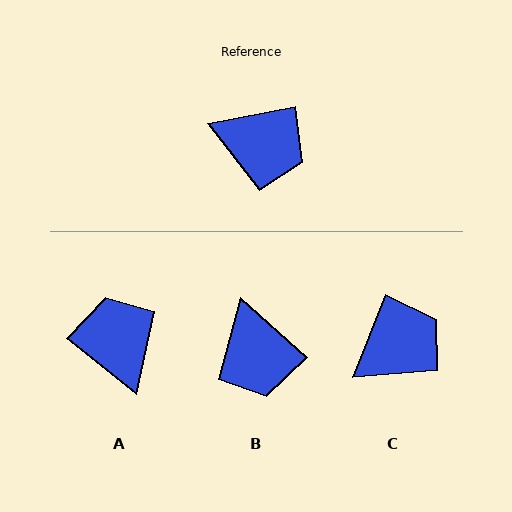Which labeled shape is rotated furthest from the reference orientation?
A, about 130 degrees away.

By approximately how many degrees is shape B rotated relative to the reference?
Approximately 53 degrees clockwise.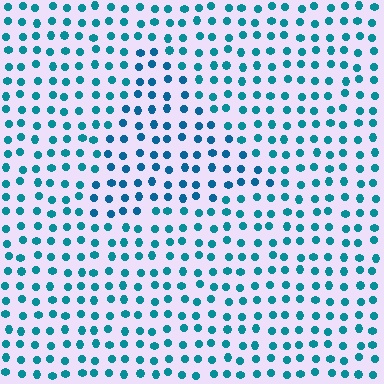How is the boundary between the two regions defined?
The boundary is defined purely by a slight shift in hue (about 17 degrees). Spacing, size, and orientation are identical on both sides.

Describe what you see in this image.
The image is filled with small teal elements in a uniform arrangement. A triangle-shaped region is visible where the elements are tinted to a slightly different hue, forming a subtle color boundary.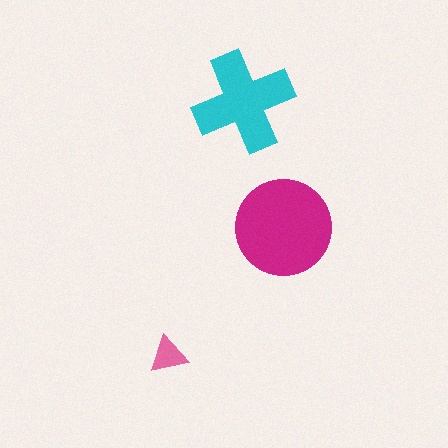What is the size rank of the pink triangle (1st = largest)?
3rd.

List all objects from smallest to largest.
The pink triangle, the cyan cross, the magenta circle.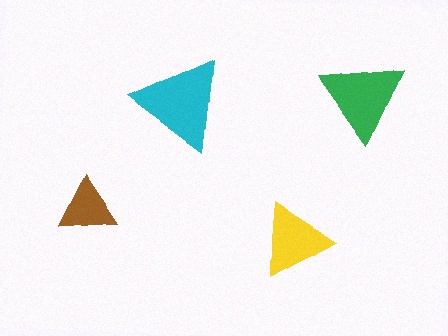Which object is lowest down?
The yellow triangle is bottommost.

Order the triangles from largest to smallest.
the cyan one, the green one, the yellow one, the brown one.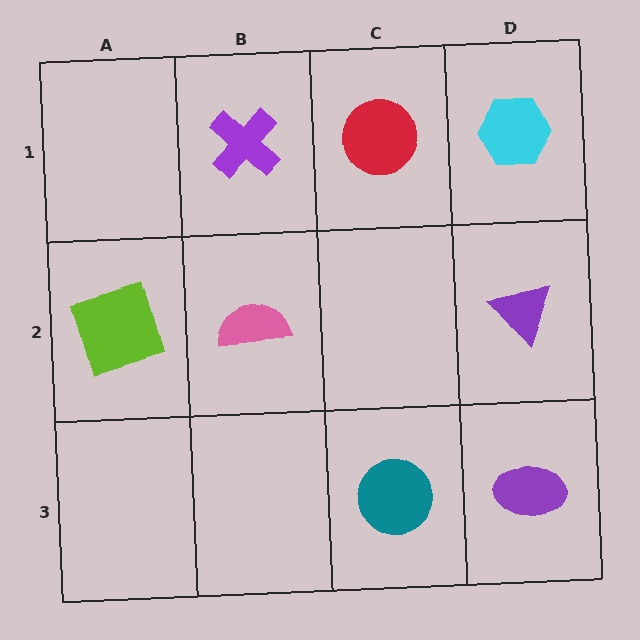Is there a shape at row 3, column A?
No, that cell is empty.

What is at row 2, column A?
A lime square.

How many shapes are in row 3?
2 shapes.